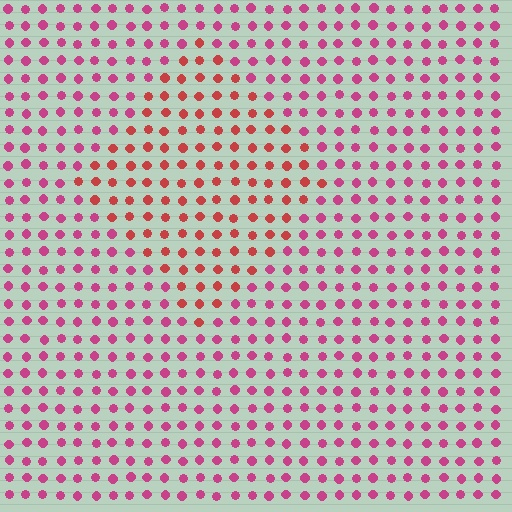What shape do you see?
I see a diamond.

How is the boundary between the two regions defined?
The boundary is defined purely by a slight shift in hue (about 32 degrees). Spacing, size, and orientation are identical on both sides.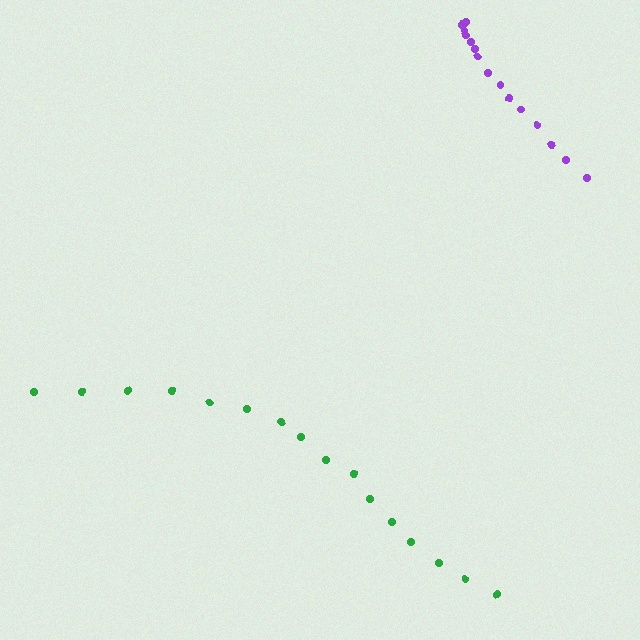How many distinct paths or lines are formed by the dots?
There are 2 distinct paths.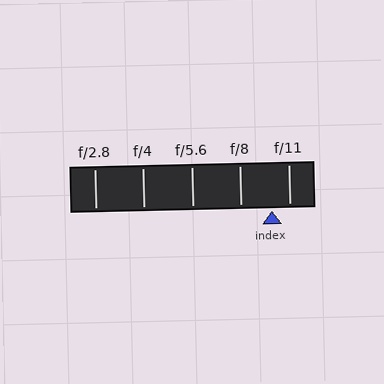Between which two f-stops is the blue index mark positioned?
The index mark is between f/8 and f/11.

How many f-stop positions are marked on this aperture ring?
There are 5 f-stop positions marked.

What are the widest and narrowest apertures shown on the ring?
The widest aperture shown is f/2.8 and the narrowest is f/11.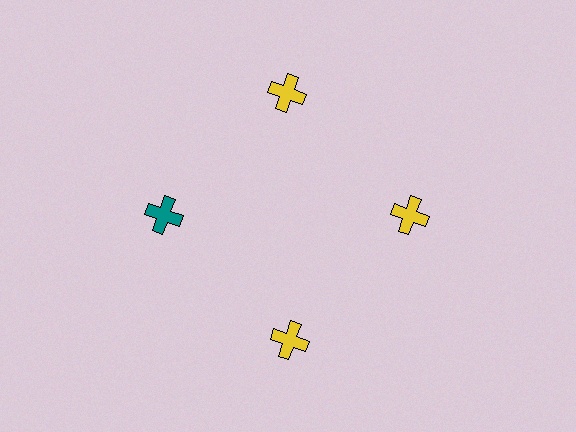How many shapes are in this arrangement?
There are 4 shapes arranged in a ring pattern.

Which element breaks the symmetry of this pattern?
The teal cross at roughly the 9 o'clock position breaks the symmetry. All other shapes are yellow crosses.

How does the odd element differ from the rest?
It has a different color: teal instead of yellow.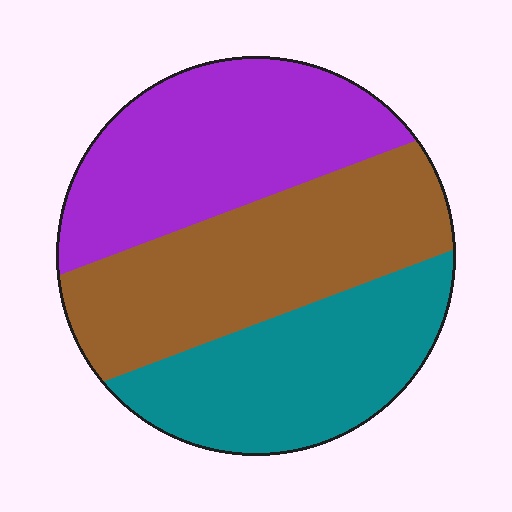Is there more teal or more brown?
Brown.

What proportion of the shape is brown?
Brown covers 36% of the shape.